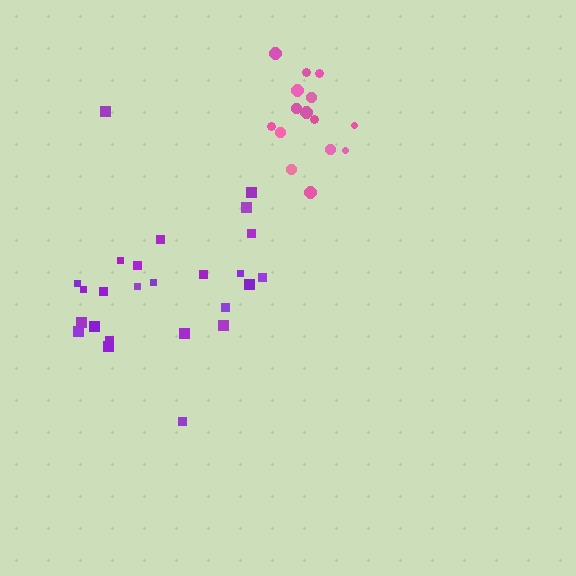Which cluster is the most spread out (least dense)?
Purple.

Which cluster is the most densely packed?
Pink.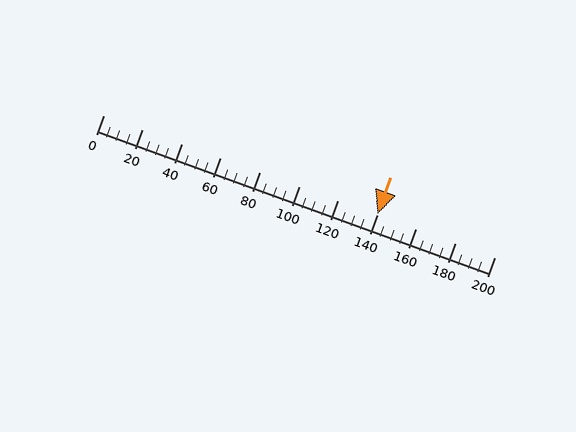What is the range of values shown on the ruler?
The ruler shows values from 0 to 200.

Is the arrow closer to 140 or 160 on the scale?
The arrow is closer to 140.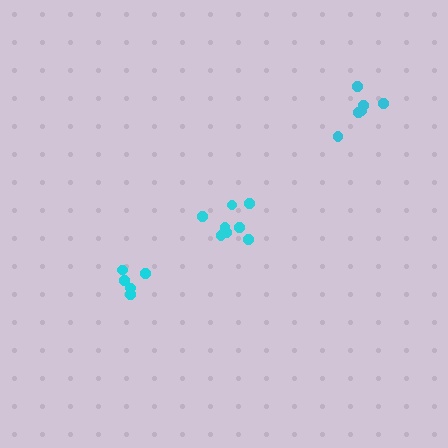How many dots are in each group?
Group 1: 5 dots, Group 2: 8 dots, Group 3: 6 dots (19 total).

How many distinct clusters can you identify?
There are 3 distinct clusters.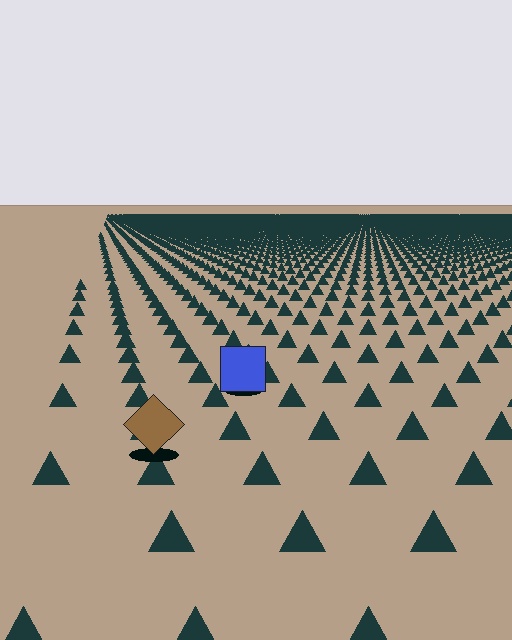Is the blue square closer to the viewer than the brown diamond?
No. The brown diamond is closer — you can tell from the texture gradient: the ground texture is coarser near it.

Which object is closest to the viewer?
The brown diamond is closest. The texture marks near it are larger and more spread out.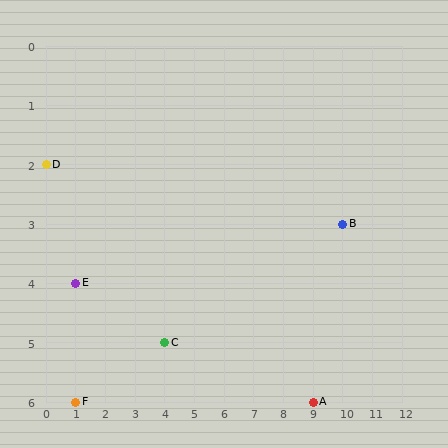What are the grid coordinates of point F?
Point F is at grid coordinates (1, 6).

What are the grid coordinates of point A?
Point A is at grid coordinates (9, 6).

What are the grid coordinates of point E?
Point E is at grid coordinates (1, 4).